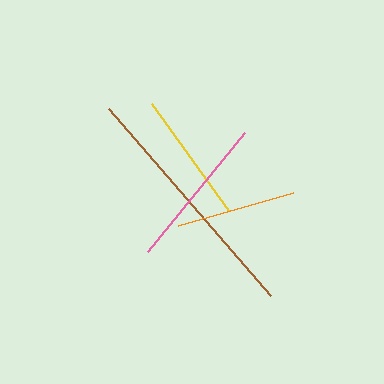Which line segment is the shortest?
The orange line is the shortest at approximately 120 pixels.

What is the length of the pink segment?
The pink segment is approximately 154 pixels long.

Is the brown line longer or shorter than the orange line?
The brown line is longer than the orange line.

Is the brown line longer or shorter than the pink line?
The brown line is longer than the pink line.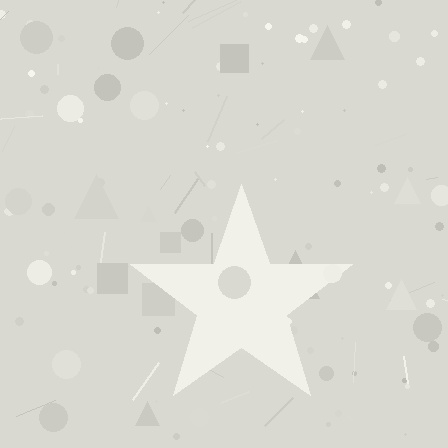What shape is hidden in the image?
A star is hidden in the image.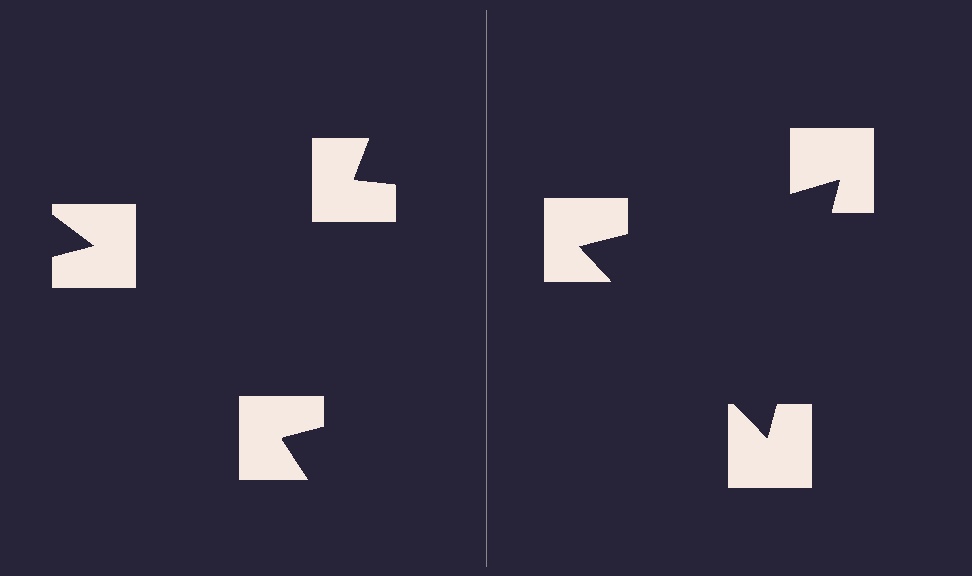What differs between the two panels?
The notched squares are positioned identically on both sides; only the wedge orientations differ. On the right they align to a triangle; on the left they are misaligned.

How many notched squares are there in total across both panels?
6 — 3 on each side.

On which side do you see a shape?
An illusory triangle appears on the right side. On the left side the wedge cuts are rotated, so no coherent shape forms.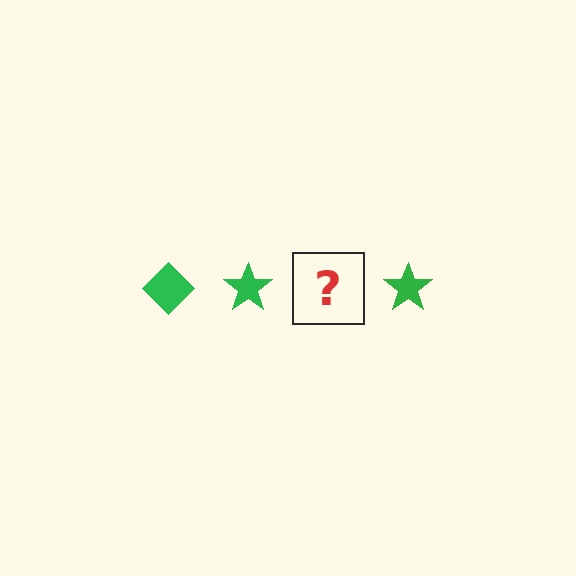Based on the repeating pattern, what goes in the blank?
The blank should be a green diamond.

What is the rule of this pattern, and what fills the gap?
The rule is that the pattern cycles through diamond, star shapes in green. The gap should be filled with a green diamond.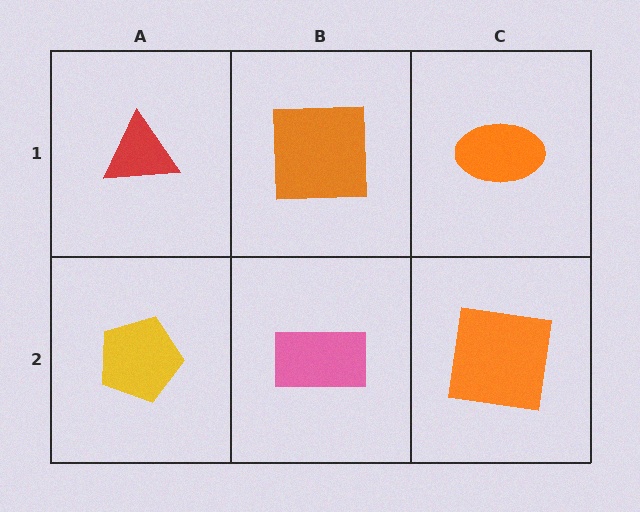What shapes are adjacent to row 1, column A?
A yellow pentagon (row 2, column A), an orange square (row 1, column B).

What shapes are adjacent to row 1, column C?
An orange square (row 2, column C), an orange square (row 1, column B).